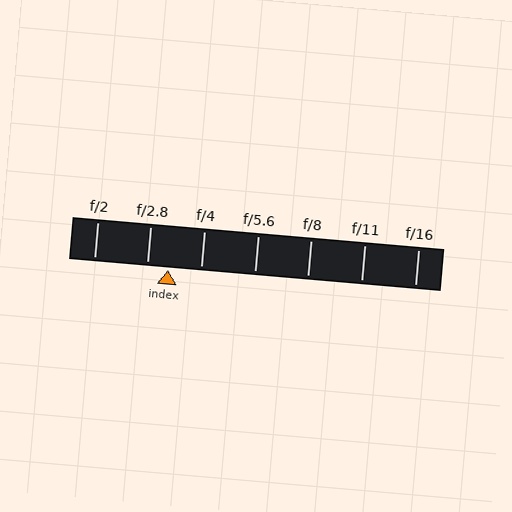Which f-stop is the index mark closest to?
The index mark is closest to f/2.8.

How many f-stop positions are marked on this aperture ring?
There are 7 f-stop positions marked.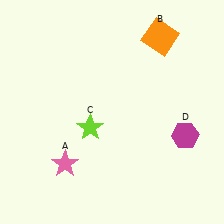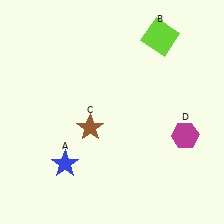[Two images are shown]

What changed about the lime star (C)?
In Image 1, C is lime. In Image 2, it changed to brown.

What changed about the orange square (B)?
In Image 1, B is orange. In Image 2, it changed to lime.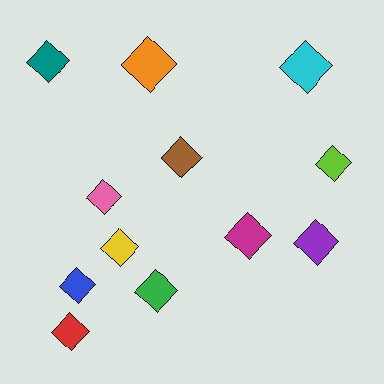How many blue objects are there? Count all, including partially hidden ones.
There is 1 blue object.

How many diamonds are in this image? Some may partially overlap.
There are 12 diamonds.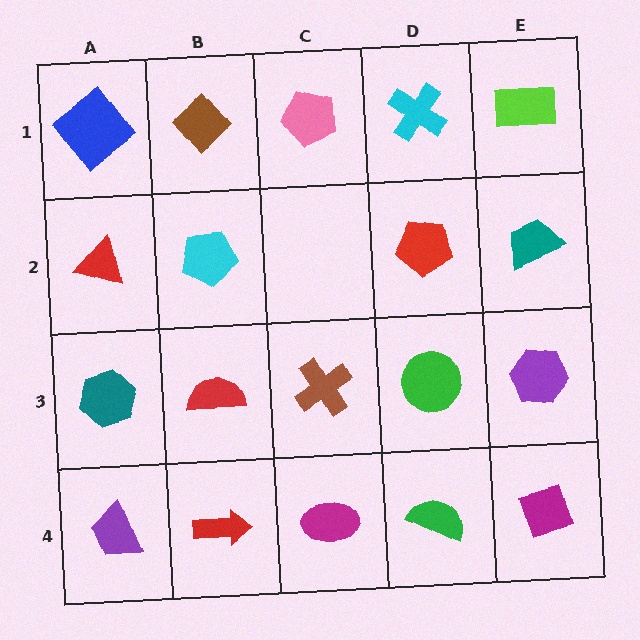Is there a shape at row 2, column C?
No, that cell is empty.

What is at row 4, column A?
A purple trapezoid.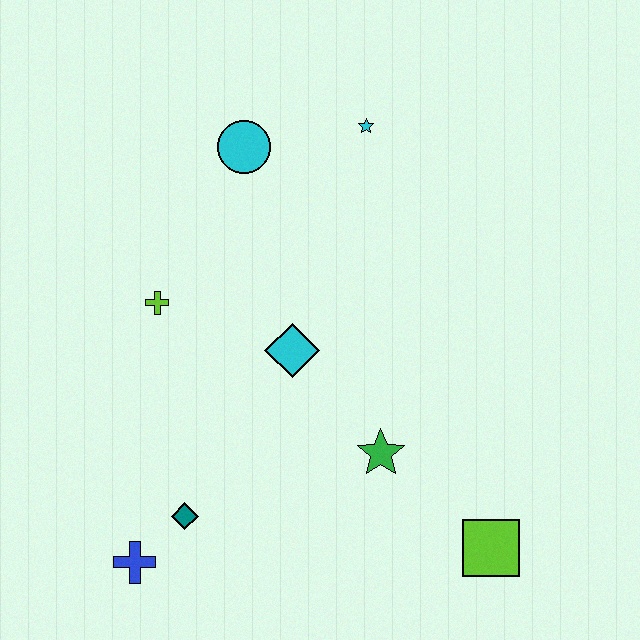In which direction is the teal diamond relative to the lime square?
The teal diamond is to the left of the lime square.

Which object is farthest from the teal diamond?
The cyan star is farthest from the teal diamond.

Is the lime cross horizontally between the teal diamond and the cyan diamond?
No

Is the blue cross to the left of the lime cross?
Yes